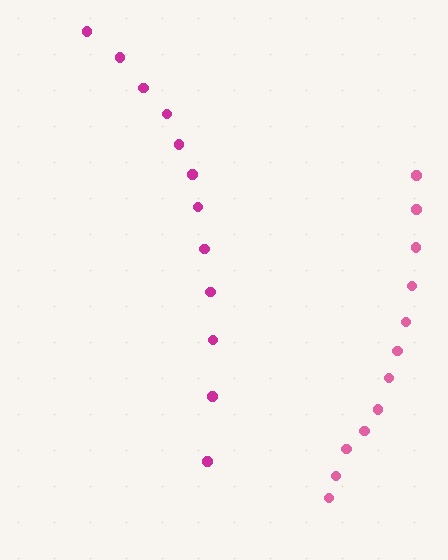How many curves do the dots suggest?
There are 2 distinct paths.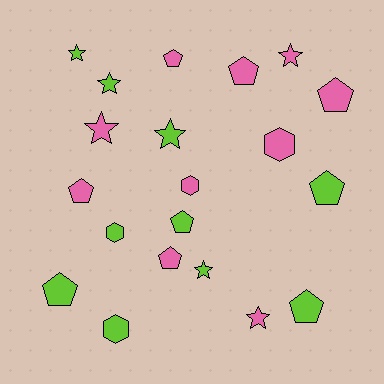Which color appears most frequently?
Lime, with 10 objects.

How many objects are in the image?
There are 20 objects.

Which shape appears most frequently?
Pentagon, with 9 objects.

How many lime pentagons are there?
There are 4 lime pentagons.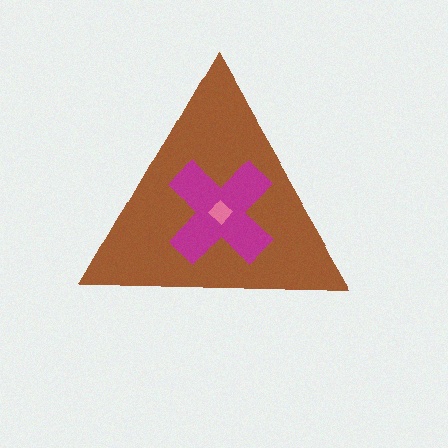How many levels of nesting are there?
3.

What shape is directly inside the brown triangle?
The magenta cross.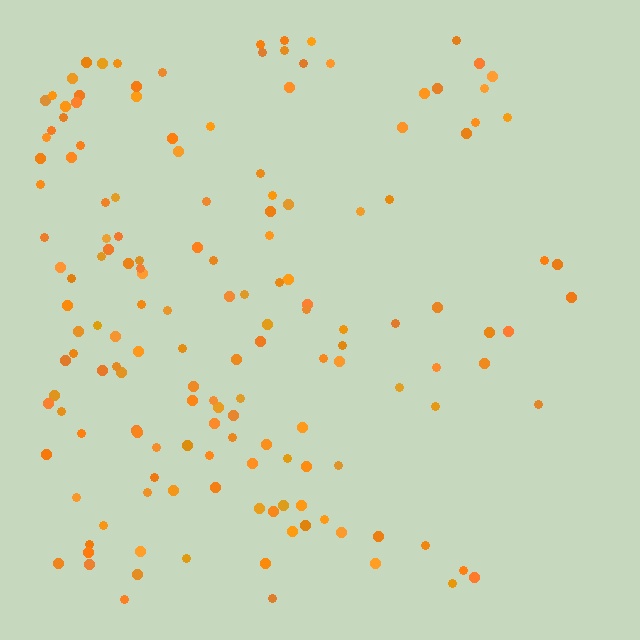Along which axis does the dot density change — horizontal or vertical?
Horizontal.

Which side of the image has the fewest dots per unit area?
The right.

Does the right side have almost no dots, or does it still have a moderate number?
Still a moderate number, just noticeably fewer than the left.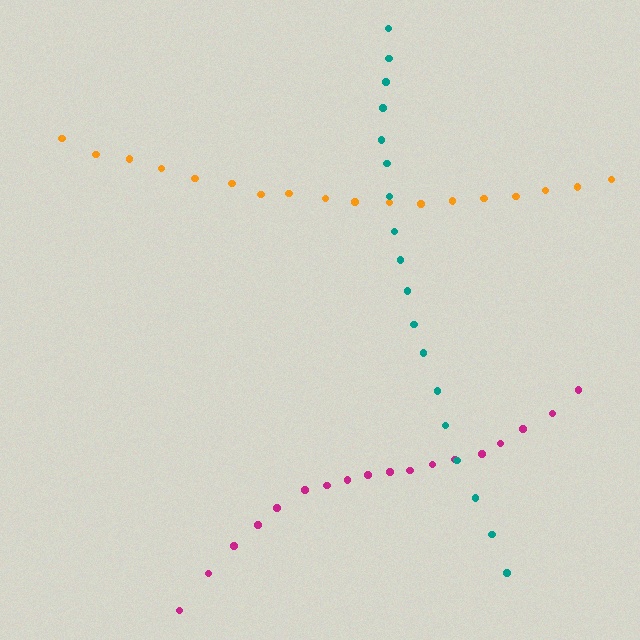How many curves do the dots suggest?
There are 3 distinct paths.